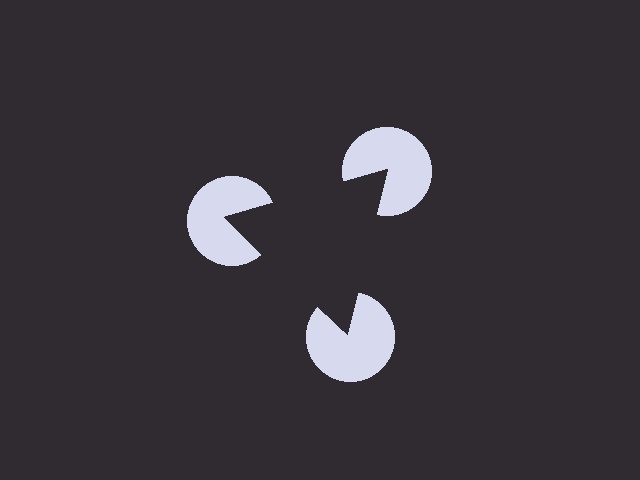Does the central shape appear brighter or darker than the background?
It typically appears slightly darker than the background, even though no actual brightness change is drawn.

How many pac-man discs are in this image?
There are 3 — one at each vertex of the illusory triangle.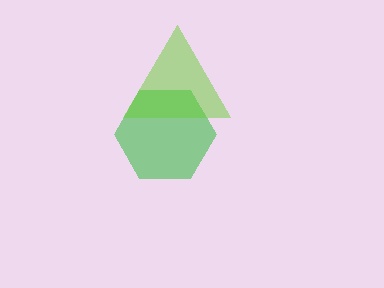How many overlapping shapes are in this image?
There are 2 overlapping shapes in the image.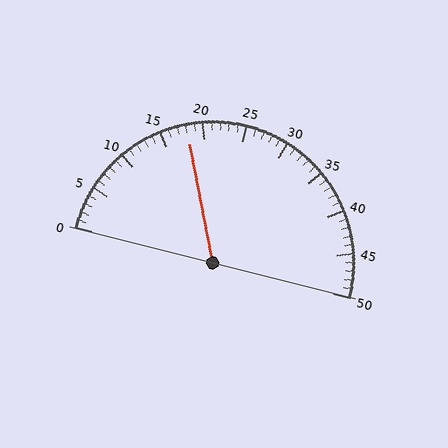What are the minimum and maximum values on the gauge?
The gauge ranges from 0 to 50.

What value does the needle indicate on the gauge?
The needle indicates approximately 18.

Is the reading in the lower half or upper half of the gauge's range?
The reading is in the lower half of the range (0 to 50).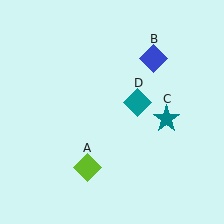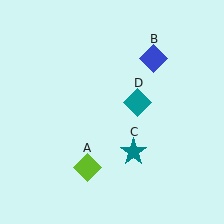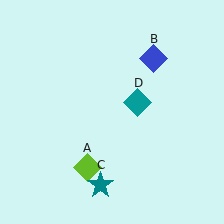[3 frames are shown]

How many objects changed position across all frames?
1 object changed position: teal star (object C).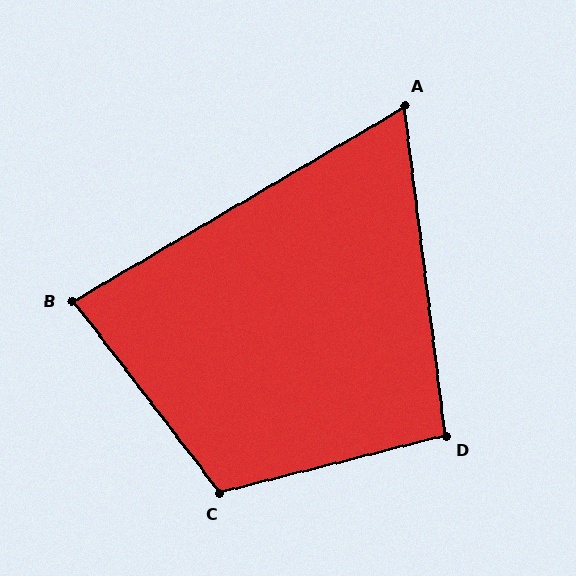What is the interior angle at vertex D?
Approximately 97 degrees (obtuse).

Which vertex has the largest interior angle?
C, at approximately 113 degrees.